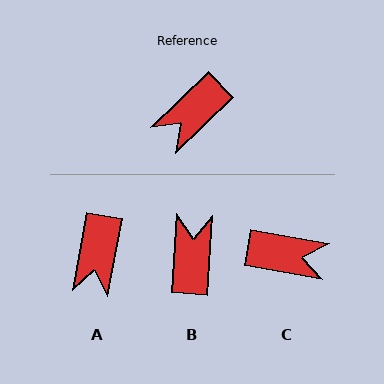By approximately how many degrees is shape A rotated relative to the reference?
Approximately 36 degrees counter-clockwise.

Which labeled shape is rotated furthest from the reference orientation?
B, about 138 degrees away.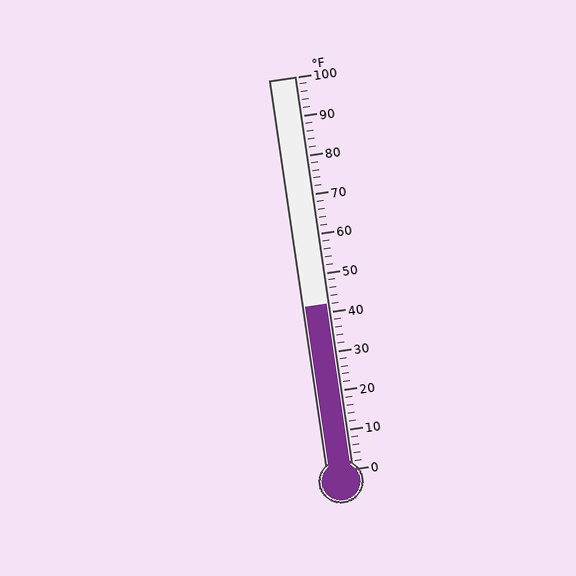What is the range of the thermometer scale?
The thermometer scale ranges from 0°F to 100°F.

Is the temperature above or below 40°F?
The temperature is above 40°F.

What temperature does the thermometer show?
The thermometer shows approximately 42°F.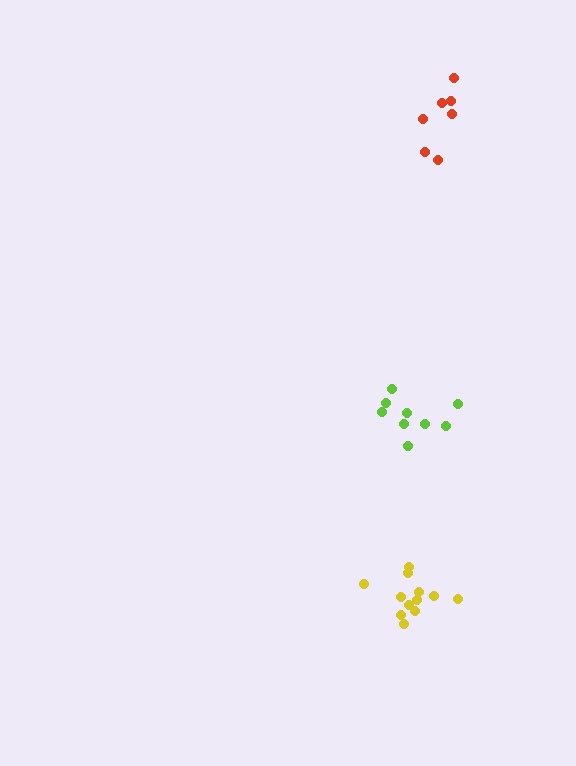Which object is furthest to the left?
The yellow cluster is leftmost.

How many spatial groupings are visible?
There are 3 spatial groupings.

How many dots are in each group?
Group 1: 9 dots, Group 2: 12 dots, Group 3: 7 dots (28 total).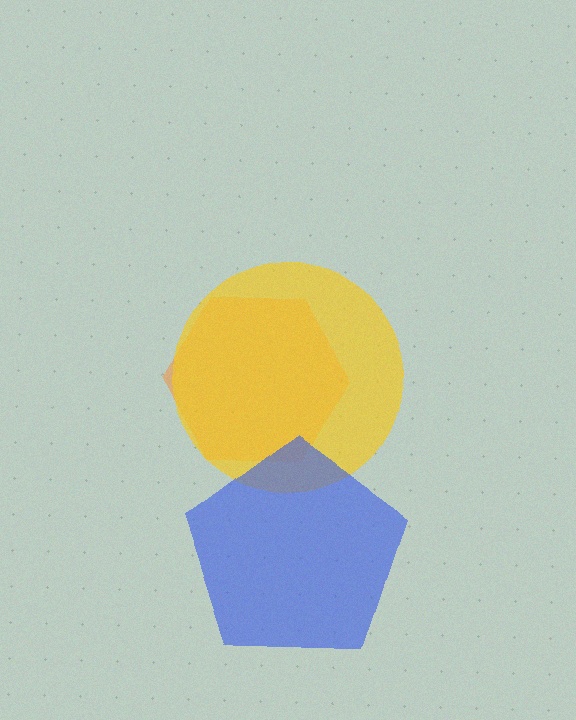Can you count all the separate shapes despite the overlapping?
Yes, there are 3 separate shapes.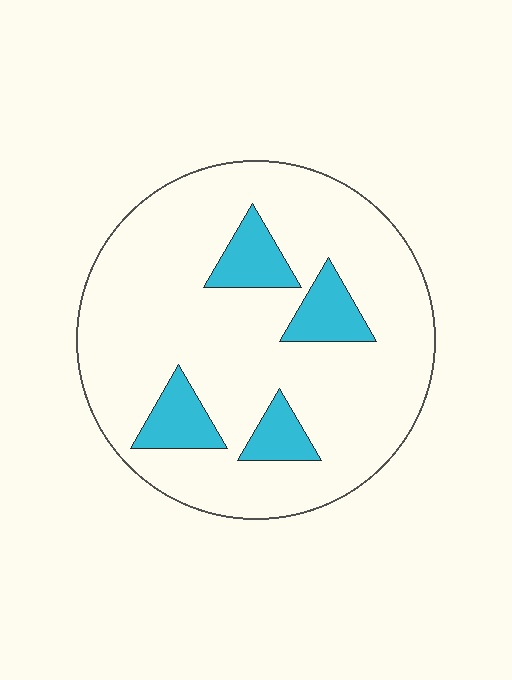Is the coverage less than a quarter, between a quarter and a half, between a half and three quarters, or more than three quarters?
Less than a quarter.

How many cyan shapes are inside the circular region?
4.